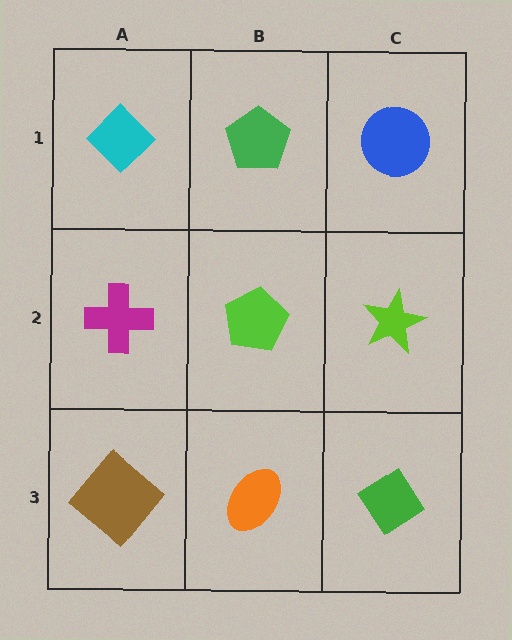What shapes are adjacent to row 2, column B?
A green pentagon (row 1, column B), an orange ellipse (row 3, column B), a magenta cross (row 2, column A), a lime star (row 2, column C).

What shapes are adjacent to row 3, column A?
A magenta cross (row 2, column A), an orange ellipse (row 3, column B).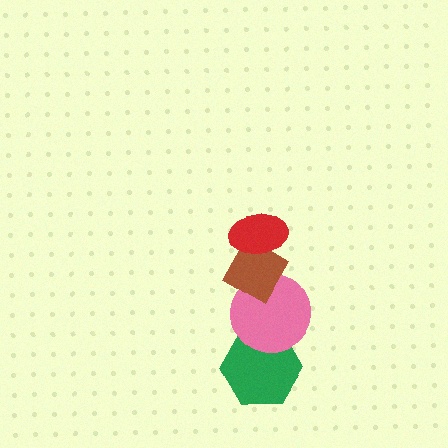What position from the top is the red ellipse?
The red ellipse is 1st from the top.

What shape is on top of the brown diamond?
The red ellipse is on top of the brown diamond.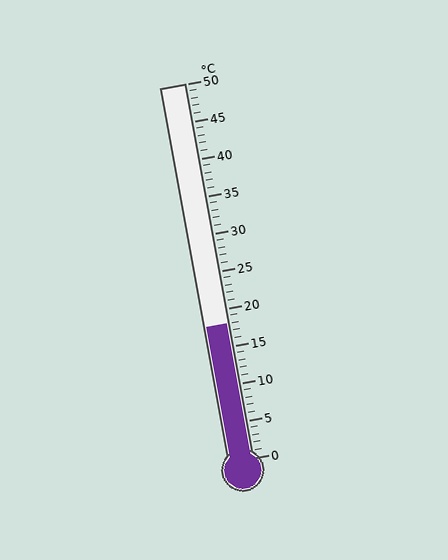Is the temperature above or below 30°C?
The temperature is below 30°C.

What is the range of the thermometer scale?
The thermometer scale ranges from 0°C to 50°C.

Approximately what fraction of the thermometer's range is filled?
The thermometer is filled to approximately 35% of its range.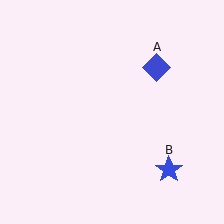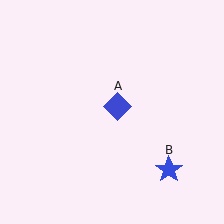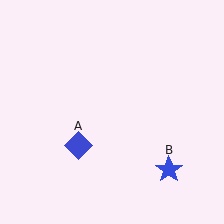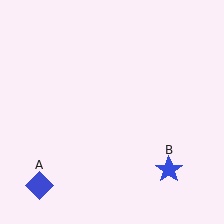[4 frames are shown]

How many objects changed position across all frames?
1 object changed position: blue diamond (object A).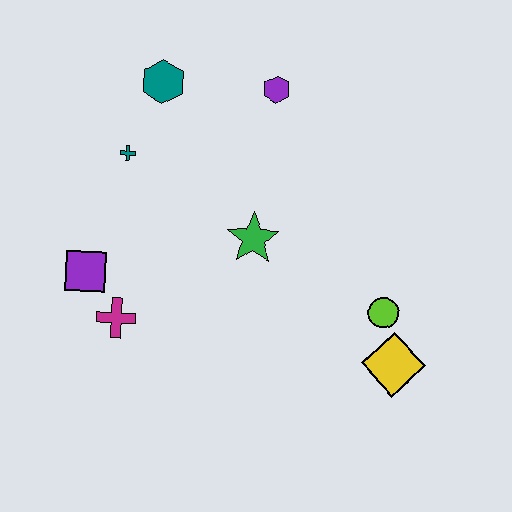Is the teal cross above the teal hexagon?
No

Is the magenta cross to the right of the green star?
No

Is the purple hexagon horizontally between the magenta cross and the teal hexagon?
No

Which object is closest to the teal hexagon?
The teal cross is closest to the teal hexagon.